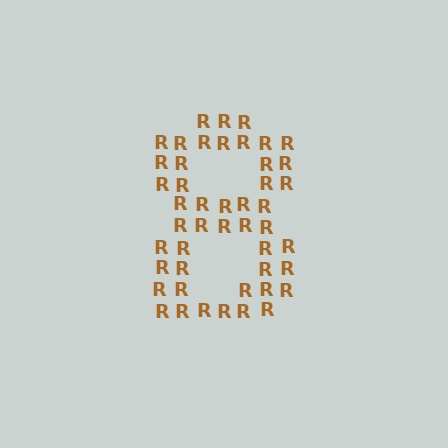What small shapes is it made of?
It is made of small letter R's.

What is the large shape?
The large shape is the digit 8.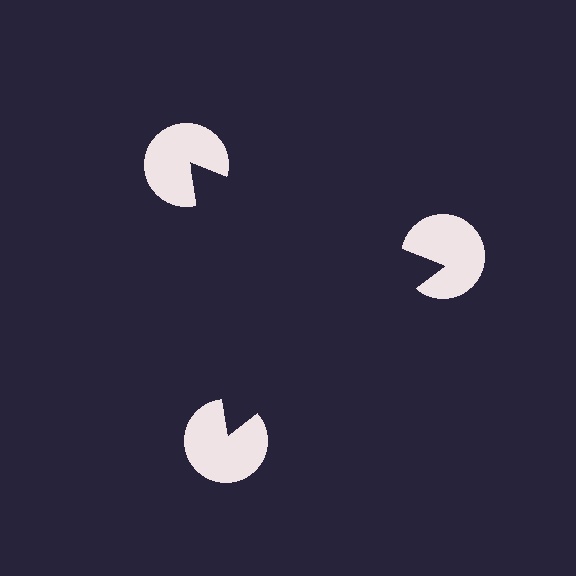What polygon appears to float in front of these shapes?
An illusory triangle — its edges are inferred from the aligned wedge cuts in the pac-man discs, not physically drawn.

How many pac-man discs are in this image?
There are 3 — one at each vertex of the illusory triangle.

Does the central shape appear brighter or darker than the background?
It typically appears slightly darker than the background, even though no actual brightness change is drawn.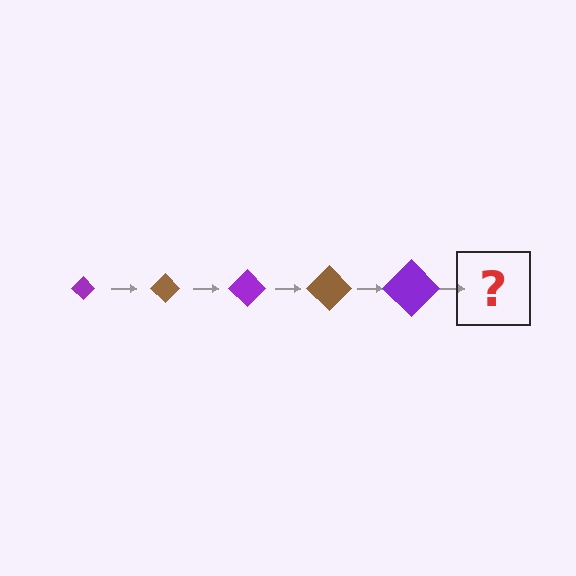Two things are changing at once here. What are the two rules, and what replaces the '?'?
The two rules are that the diamond grows larger each step and the color cycles through purple and brown. The '?' should be a brown diamond, larger than the previous one.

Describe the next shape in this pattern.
It should be a brown diamond, larger than the previous one.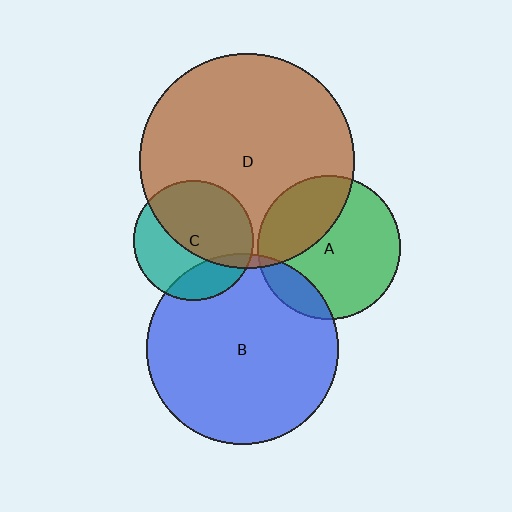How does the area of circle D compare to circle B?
Approximately 1.3 times.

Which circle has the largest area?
Circle D (brown).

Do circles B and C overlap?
Yes.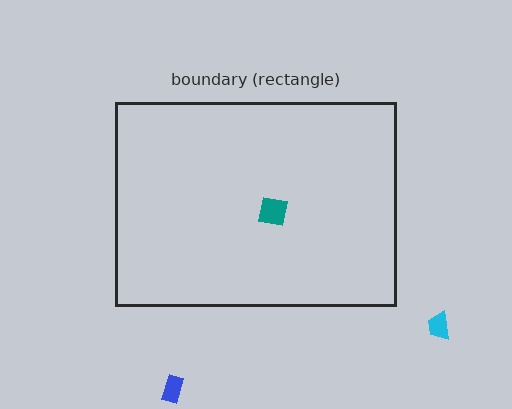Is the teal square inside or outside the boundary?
Inside.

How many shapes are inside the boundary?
1 inside, 2 outside.